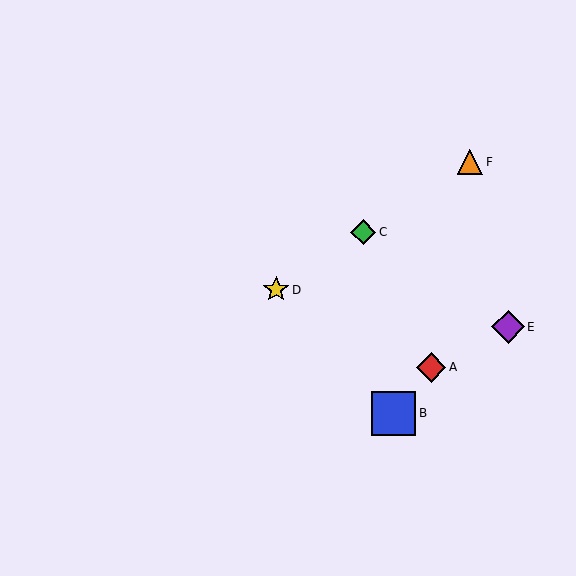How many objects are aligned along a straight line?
3 objects (C, D, F) are aligned along a straight line.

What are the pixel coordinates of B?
Object B is at (394, 413).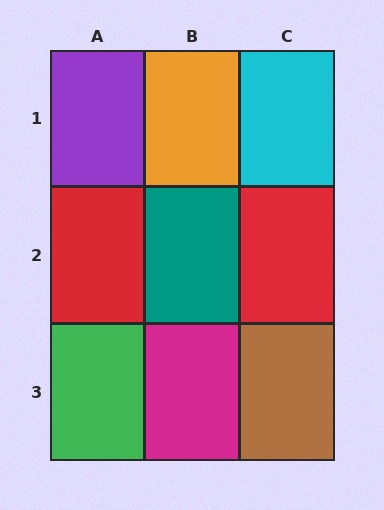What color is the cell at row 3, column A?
Green.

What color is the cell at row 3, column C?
Brown.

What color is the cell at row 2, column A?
Red.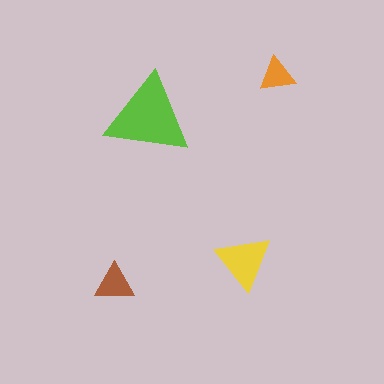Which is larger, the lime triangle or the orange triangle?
The lime one.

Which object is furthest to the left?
The brown triangle is leftmost.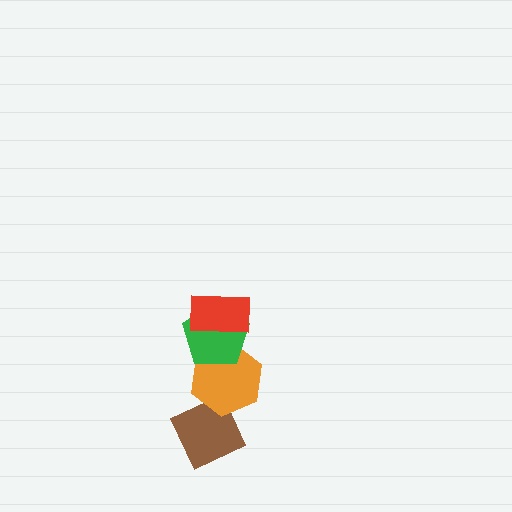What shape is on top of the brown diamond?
The orange hexagon is on top of the brown diamond.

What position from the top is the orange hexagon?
The orange hexagon is 3rd from the top.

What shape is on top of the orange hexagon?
The green pentagon is on top of the orange hexagon.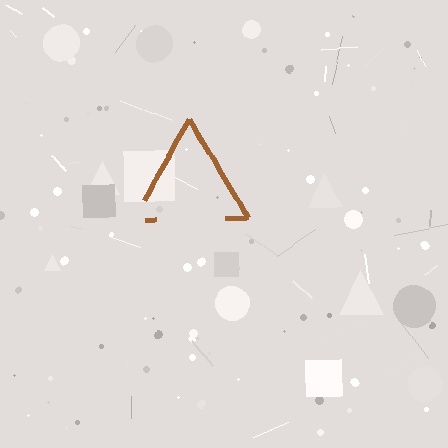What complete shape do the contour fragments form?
The contour fragments form a triangle.